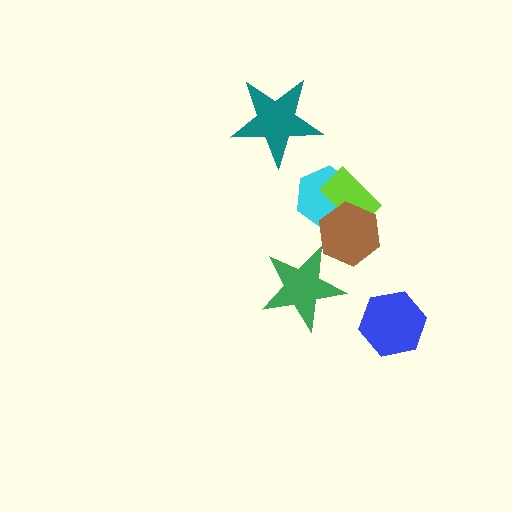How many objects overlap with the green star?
0 objects overlap with the green star.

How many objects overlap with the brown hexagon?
2 objects overlap with the brown hexagon.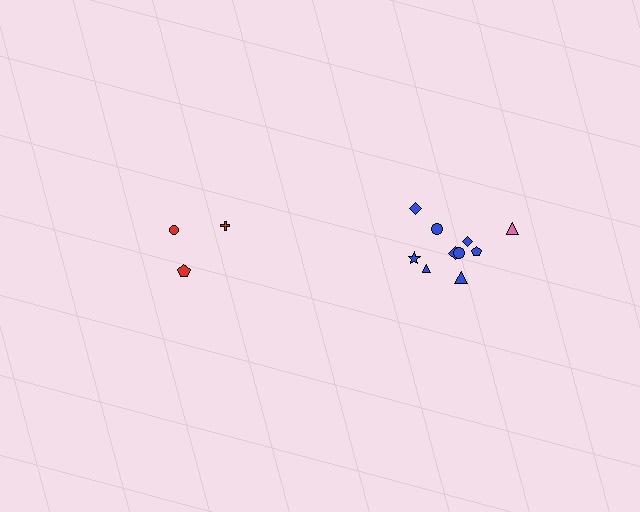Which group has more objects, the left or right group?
The right group.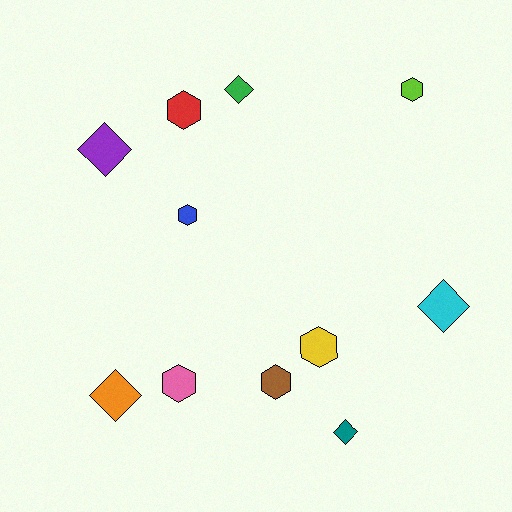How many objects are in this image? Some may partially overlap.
There are 11 objects.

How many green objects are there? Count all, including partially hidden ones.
There is 1 green object.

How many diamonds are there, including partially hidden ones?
There are 5 diamonds.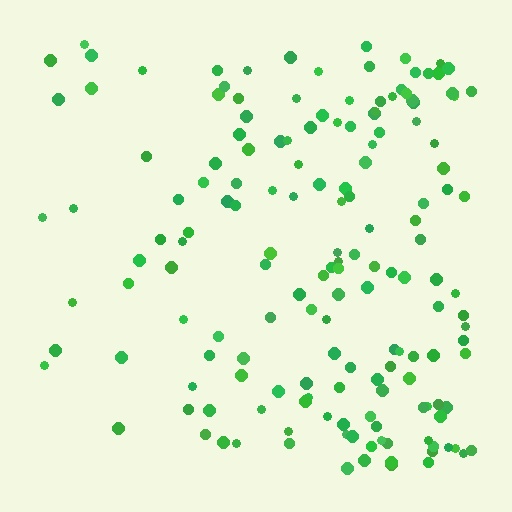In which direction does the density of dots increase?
From left to right, with the right side densest.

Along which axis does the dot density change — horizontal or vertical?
Horizontal.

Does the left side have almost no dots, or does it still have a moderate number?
Still a moderate number, just noticeably fewer than the right.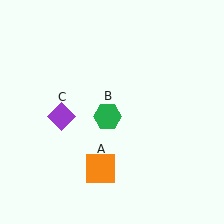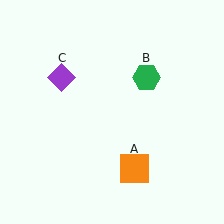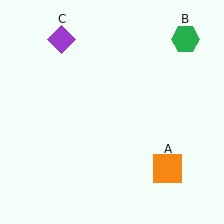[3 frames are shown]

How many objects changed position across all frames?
3 objects changed position: orange square (object A), green hexagon (object B), purple diamond (object C).